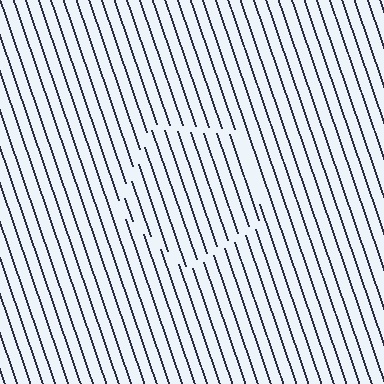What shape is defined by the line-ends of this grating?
An illusory pentagon. The interior of the shape contains the same grating, shifted by half a period — the contour is defined by the phase discontinuity where line-ends from the inner and outer gratings abut.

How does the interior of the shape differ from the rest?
The interior of the shape contains the same grating, shifted by half a period — the contour is defined by the phase discontinuity where line-ends from the inner and outer gratings abut.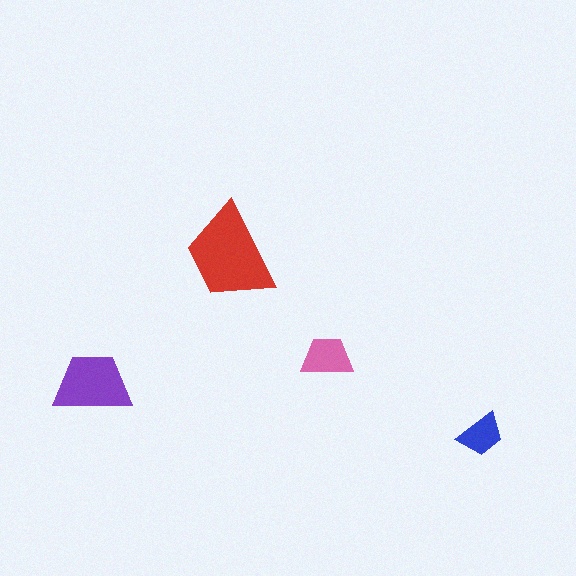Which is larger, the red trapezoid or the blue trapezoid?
The red one.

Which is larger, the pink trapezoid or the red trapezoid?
The red one.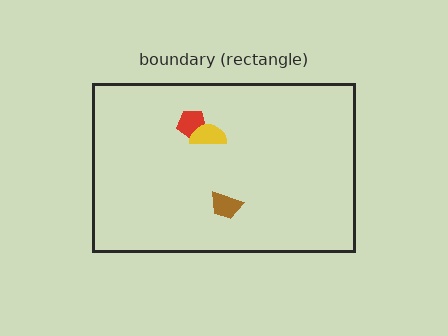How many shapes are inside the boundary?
3 inside, 0 outside.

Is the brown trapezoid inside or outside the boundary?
Inside.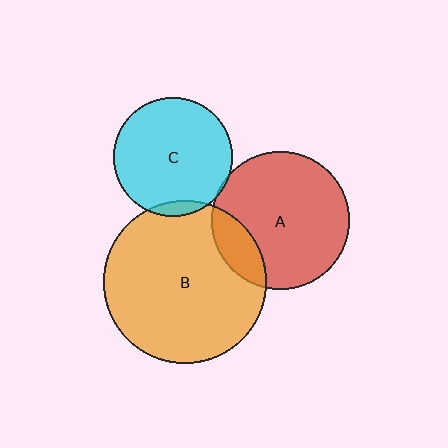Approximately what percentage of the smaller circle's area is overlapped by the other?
Approximately 5%.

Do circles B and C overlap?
Yes.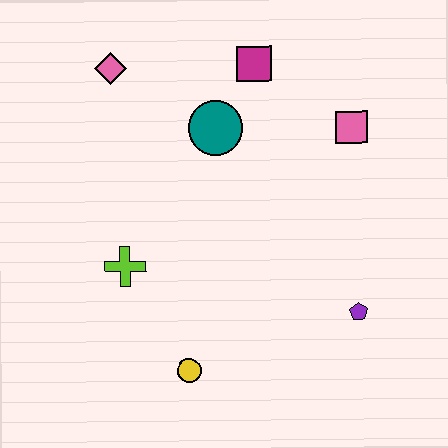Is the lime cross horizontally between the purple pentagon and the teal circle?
No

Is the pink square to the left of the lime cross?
No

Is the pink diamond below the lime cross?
No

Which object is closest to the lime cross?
The yellow circle is closest to the lime cross.